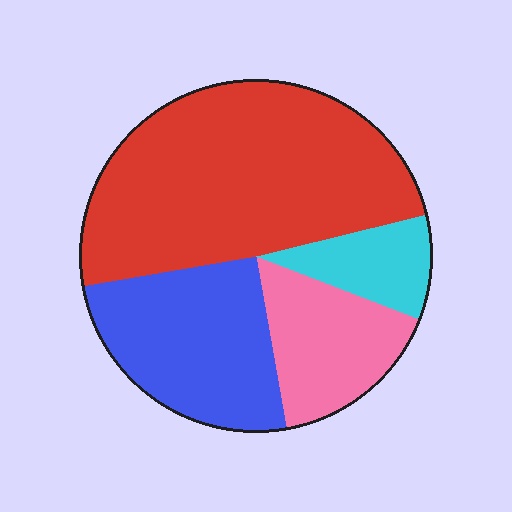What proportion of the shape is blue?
Blue covers 25% of the shape.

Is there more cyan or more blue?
Blue.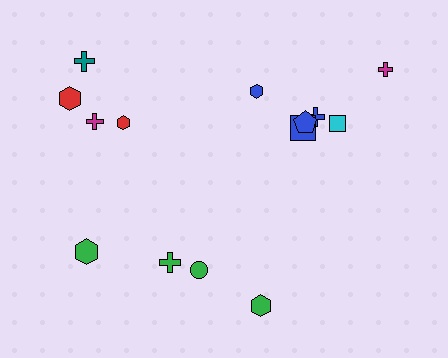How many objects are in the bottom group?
There are 4 objects.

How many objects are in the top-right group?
There are 6 objects.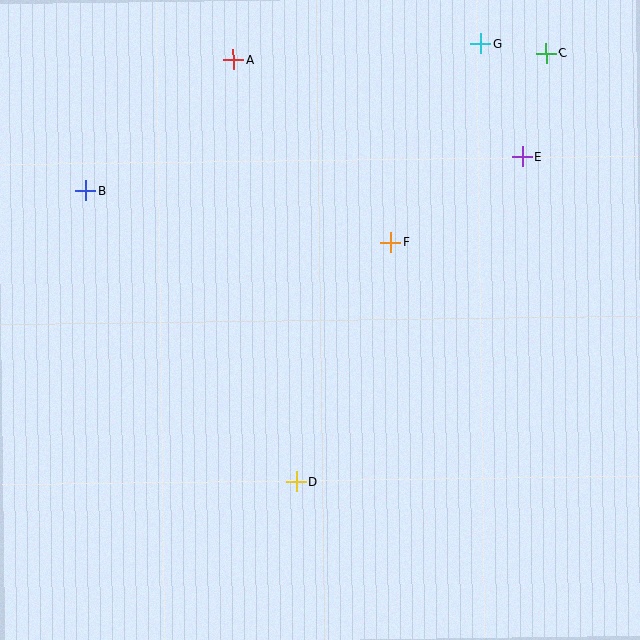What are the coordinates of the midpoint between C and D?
The midpoint between C and D is at (421, 268).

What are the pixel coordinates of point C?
Point C is at (546, 53).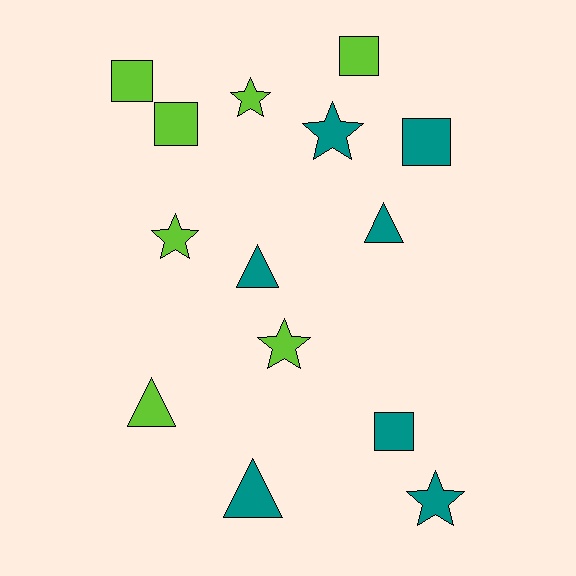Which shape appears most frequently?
Star, with 5 objects.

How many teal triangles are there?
There are 3 teal triangles.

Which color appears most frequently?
Teal, with 7 objects.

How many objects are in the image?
There are 14 objects.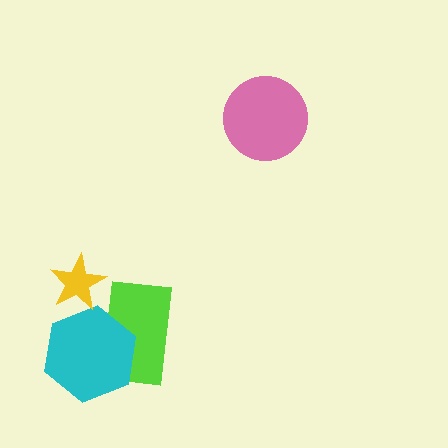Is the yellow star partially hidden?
No, no other shape covers it.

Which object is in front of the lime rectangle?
The cyan hexagon is in front of the lime rectangle.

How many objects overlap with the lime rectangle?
1 object overlaps with the lime rectangle.